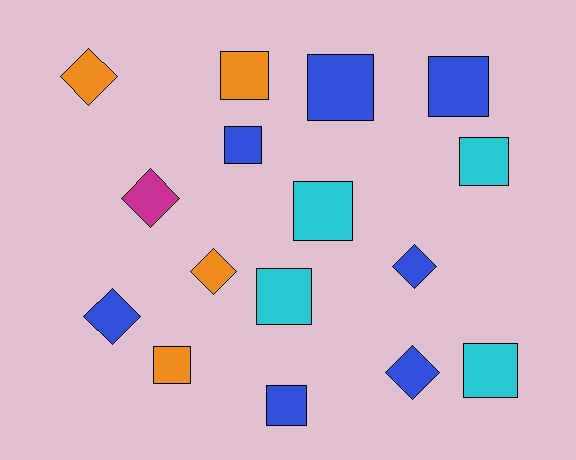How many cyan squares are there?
There are 4 cyan squares.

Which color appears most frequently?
Blue, with 7 objects.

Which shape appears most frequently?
Square, with 10 objects.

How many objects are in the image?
There are 16 objects.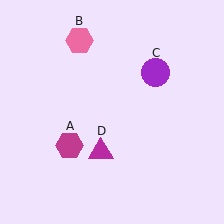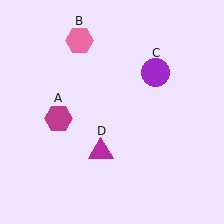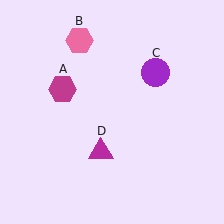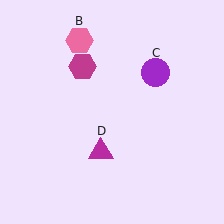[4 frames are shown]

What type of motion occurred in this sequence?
The magenta hexagon (object A) rotated clockwise around the center of the scene.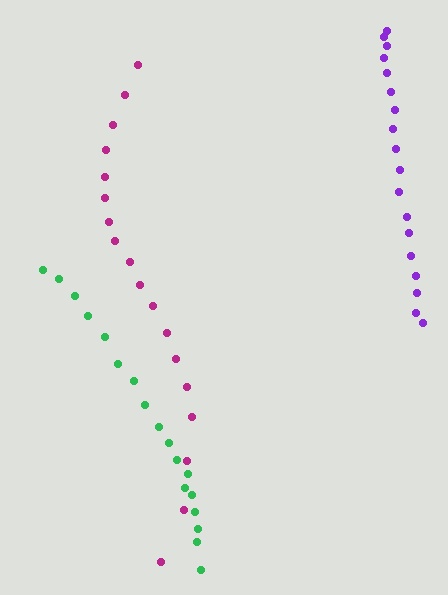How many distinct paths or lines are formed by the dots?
There are 3 distinct paths.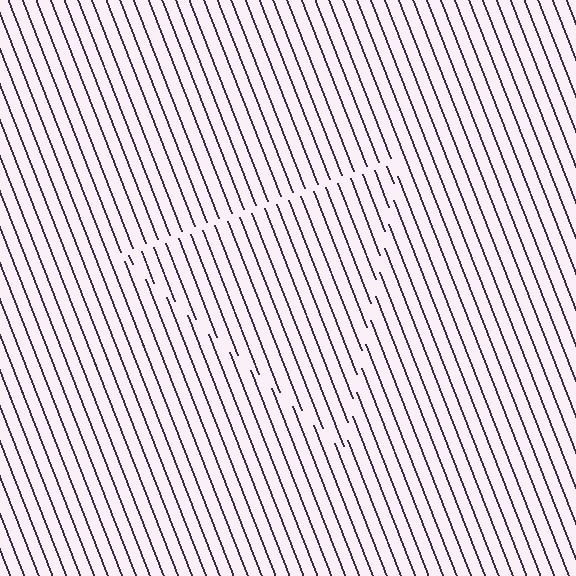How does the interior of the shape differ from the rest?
The interior of the shape contains the same grating, shifted by half a period — the contour is defined by the phase discontinuity where line-ends from the inner and outer gratings abut.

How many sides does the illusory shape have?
3 sides — the line-ends trace a triangle.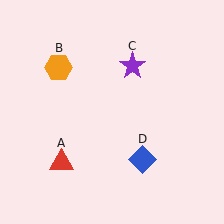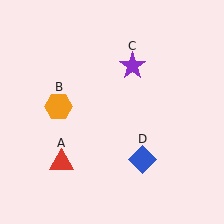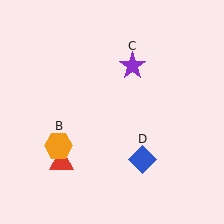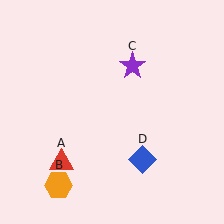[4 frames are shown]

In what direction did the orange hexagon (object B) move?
The orange hexagon (object B) moved down.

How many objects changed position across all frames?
1 object changed position: orange hexagon (object B).